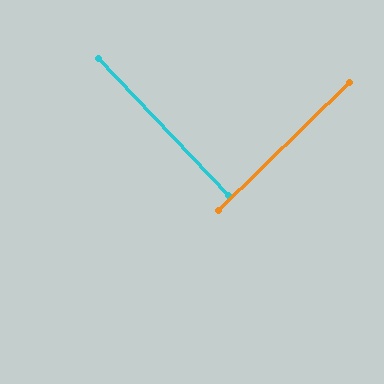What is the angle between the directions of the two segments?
Approximately 89 degrees.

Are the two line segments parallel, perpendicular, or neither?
Perpendicular — they meet at approximately 89°.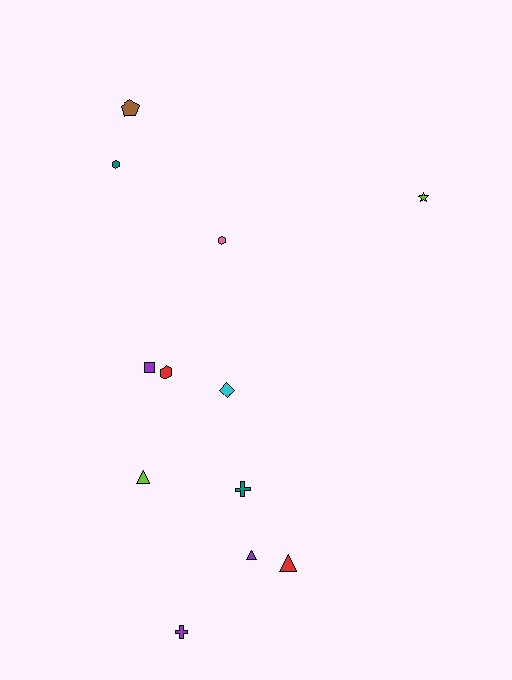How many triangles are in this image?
There are 3 triangles.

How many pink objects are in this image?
There is 1 pink object.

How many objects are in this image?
There are 12 objects.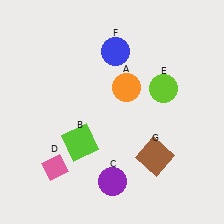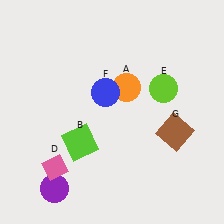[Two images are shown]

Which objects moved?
The objects that moved are: the purple circle (C), the blue circle (F), the brown square (G).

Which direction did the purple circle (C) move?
The purple circle (C) moved left.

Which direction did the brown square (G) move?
The brown square (G) moved up.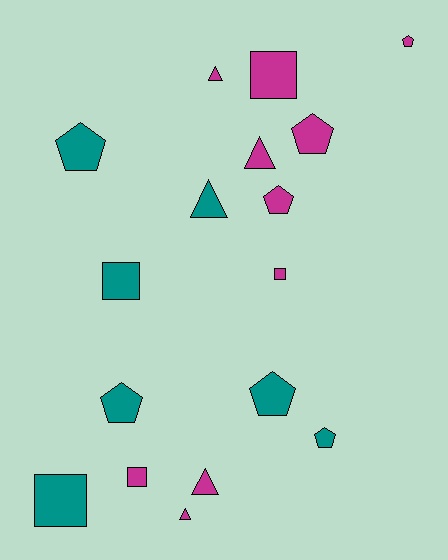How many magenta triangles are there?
There are 4 magenta triangles.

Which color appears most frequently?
Magenta, with 10 objects.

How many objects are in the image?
There are 17 objects.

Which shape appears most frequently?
Pentagon, with 7 objects.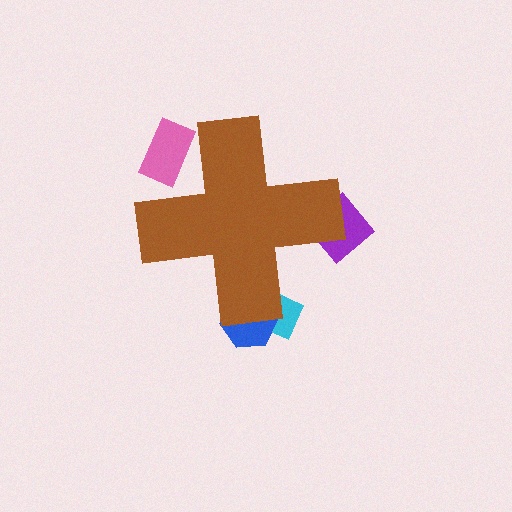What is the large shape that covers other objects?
A brown cross.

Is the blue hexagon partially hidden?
Yes, the blue hexagon is partially hidden behind the brown cross.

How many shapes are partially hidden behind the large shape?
4 shapes are partially hidden.